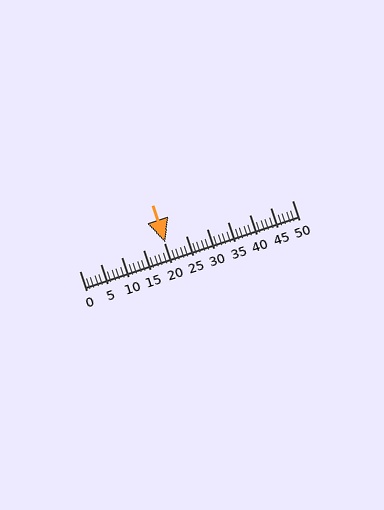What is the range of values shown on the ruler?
The ruler shows values from 0 to 50.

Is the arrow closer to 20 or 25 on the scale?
The arrow is closer to 20.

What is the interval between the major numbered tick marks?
The major tick marks are spaced 5 units apart.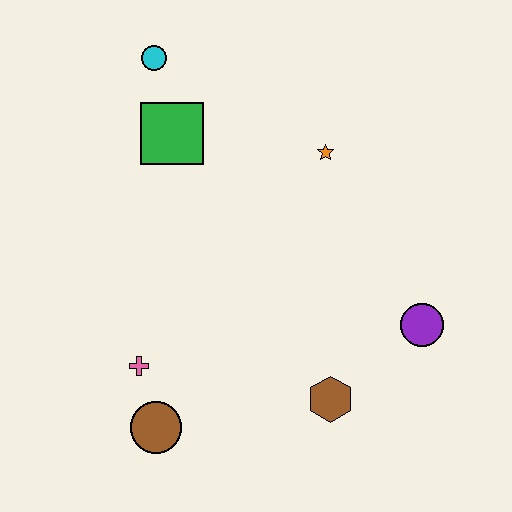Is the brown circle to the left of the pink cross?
No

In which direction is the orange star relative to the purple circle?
The orange star is above the purple circle.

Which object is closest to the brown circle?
The pink cross is closest to the brown circle.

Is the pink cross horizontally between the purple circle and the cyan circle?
No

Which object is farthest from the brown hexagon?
The cyan circle is farthest from the brown hexagon.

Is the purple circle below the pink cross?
No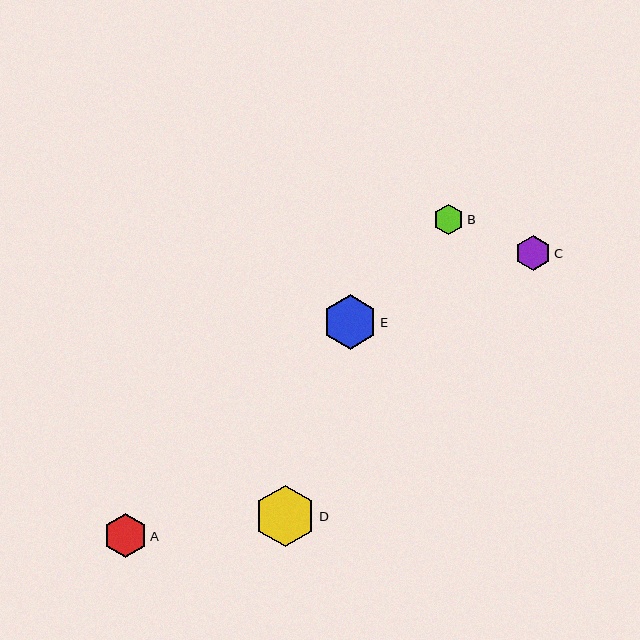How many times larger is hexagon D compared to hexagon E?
Hexagon D is approximately 1.1 times the size of hexagon E.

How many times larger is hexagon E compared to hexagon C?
Hexagon E is approximately 1.5 times the size of hexagon C.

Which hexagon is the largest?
Hexagon D is the largest with a size of approximately 61 pixels.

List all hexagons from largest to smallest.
From largest to smallest: D, E, A, C, B.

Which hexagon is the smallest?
Hexagon B is the smallest with a size of approximately 30 pixels.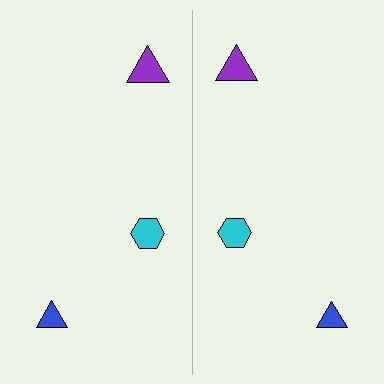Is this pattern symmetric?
Yes, this pattern has bilateral (reflection) symmetry.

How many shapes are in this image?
There are 6 shapes in this image.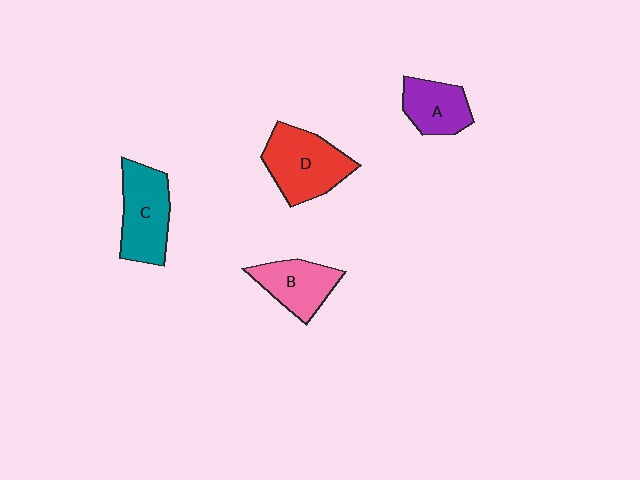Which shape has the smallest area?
Shape A (purple).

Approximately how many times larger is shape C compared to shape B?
Approximately 1.3 times.